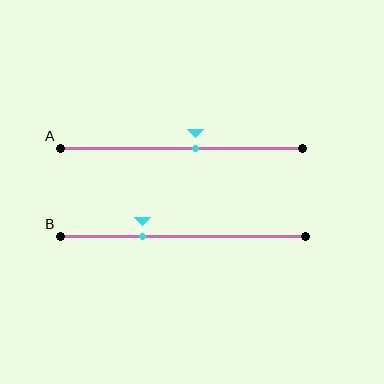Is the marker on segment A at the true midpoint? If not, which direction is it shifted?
No, the marker on segment A is shifted to the right by about 6% of the segment length.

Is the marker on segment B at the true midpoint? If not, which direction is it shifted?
No, the marker on segment B is shifted to the left by about 16% of the segment length.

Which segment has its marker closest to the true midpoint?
Segment A has its marker closest to the true midpoint.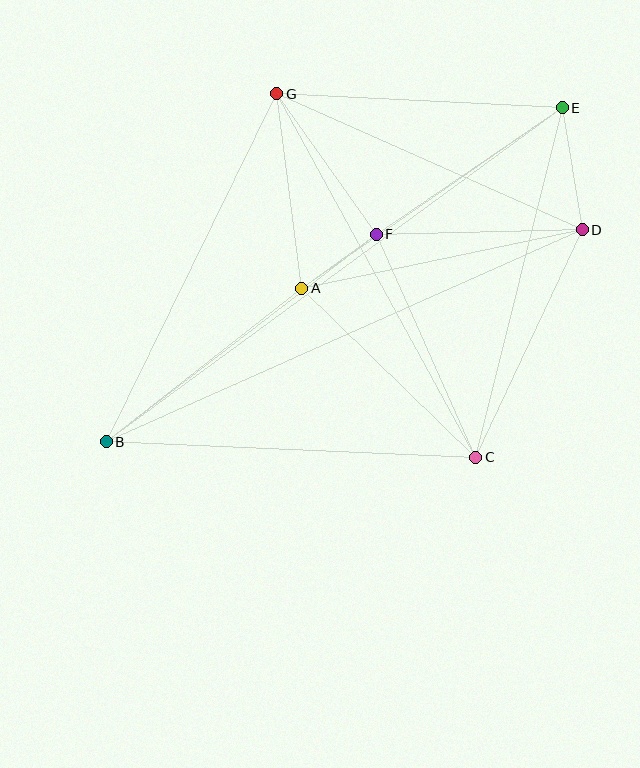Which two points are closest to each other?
Points A and F are closest to each other.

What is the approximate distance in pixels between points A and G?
The distance between A and G is approximately 196 pixels.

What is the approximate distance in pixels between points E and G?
The distance between E and G is approximately 286 pixels.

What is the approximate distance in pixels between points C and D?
The distance between C and D is approximately 251 pixels.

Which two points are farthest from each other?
Points B and E are farthest from each other.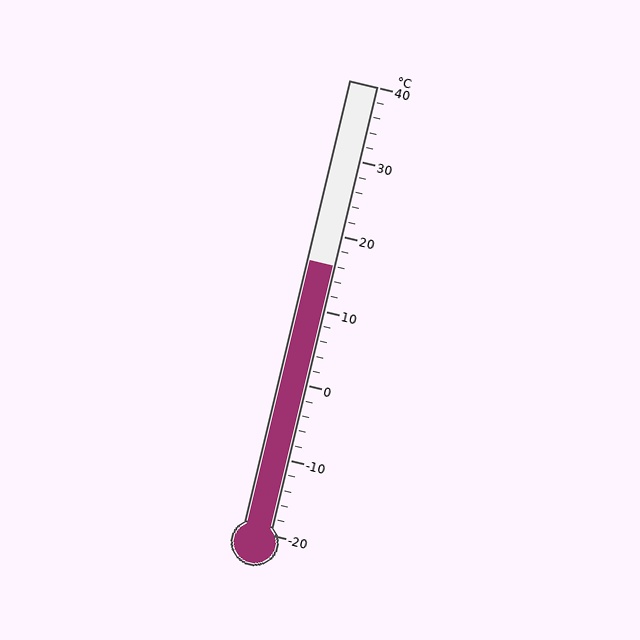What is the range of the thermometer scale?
The thermometer scale ranges from -20°C to 40°C.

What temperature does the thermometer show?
The thermometer shows approximately 16°C.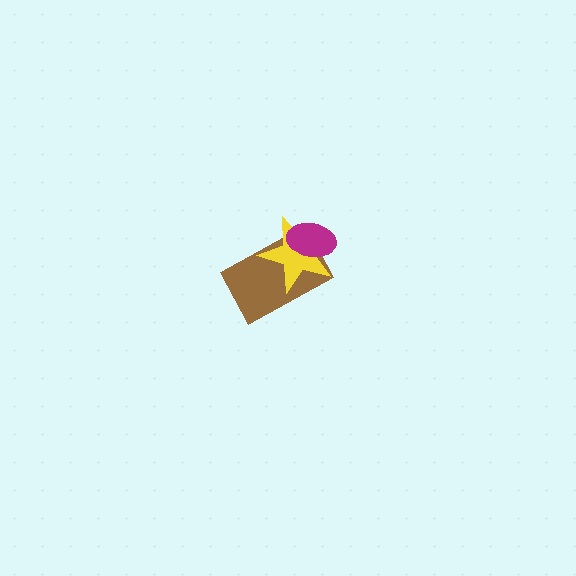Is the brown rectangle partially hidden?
Yes, it is partially covered by another shape.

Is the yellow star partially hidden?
Yes, it is partially covered by another shape.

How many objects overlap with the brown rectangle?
2 objects overlap with the brown rectangle.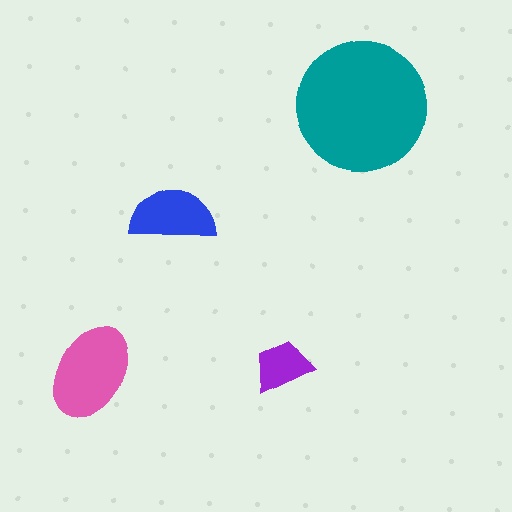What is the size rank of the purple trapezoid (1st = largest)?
4th.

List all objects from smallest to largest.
The purple trapezoid, the blue semicircle, the pink ellipse, the teal circle.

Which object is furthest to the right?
The teal circle is rightmost.